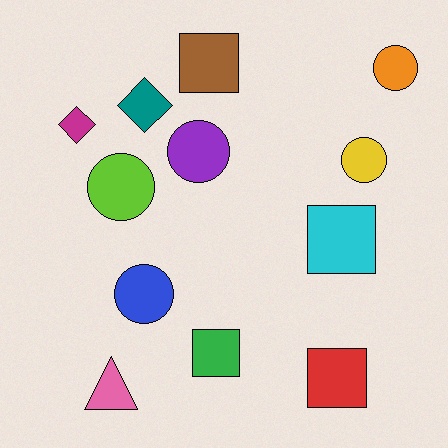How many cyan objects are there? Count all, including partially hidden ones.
There is 1 cyan object.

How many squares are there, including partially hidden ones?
There are 4 squares.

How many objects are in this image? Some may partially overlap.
There are 12 objects.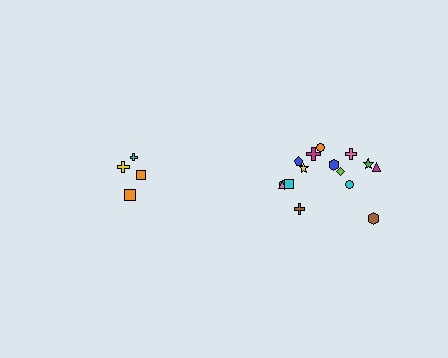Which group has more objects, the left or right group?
The right group.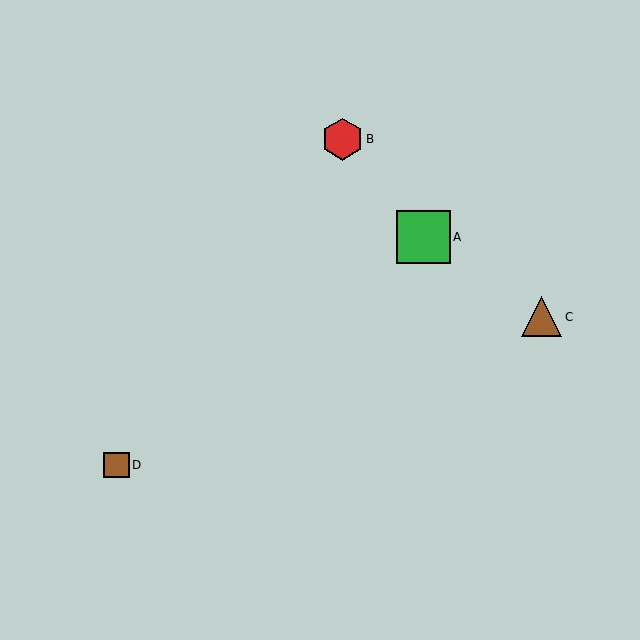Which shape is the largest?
The green square (labeled A) is the largest.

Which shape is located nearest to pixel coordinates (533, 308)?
The brown triangle (labeled C) at (541, 317) is nearest to that location.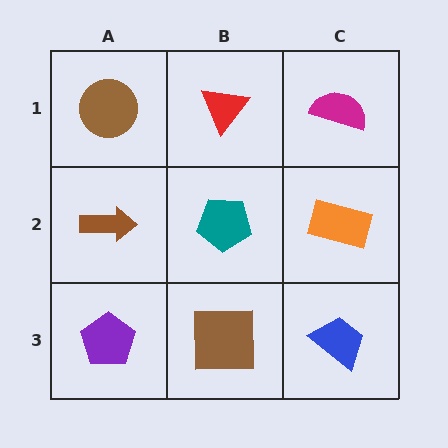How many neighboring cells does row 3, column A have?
2.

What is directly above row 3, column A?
A brown arrow.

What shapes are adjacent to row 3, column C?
An orange rectangle (row 2, column C), a brown square (row 3, column B).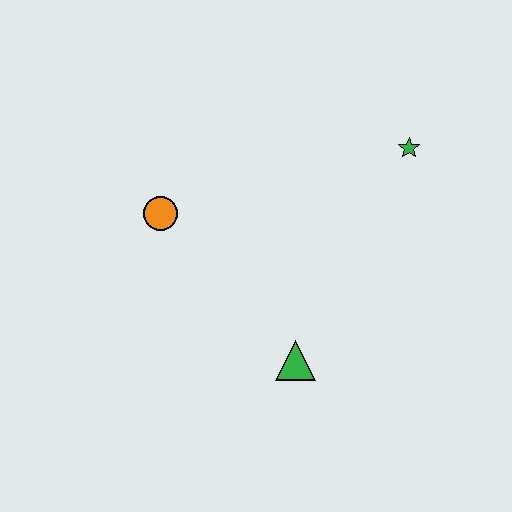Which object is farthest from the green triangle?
The green star is farthest from the green triangle.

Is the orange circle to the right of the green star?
No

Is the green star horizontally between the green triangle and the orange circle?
No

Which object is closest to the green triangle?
The orange circle is closest to the green triangle.